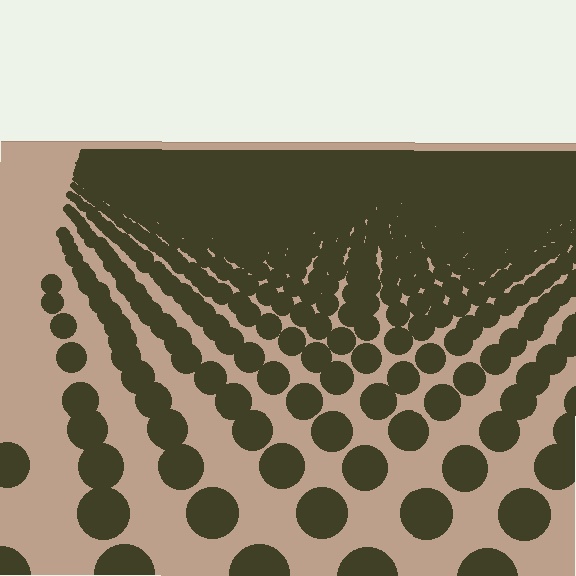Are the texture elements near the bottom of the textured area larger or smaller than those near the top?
Larger. Near the bottom, elements are closer to the viewer and appear at a bigger on-screen size.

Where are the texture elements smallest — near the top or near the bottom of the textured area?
Near the top.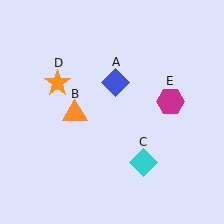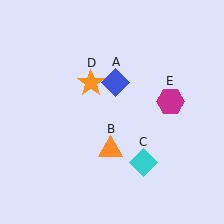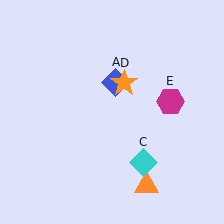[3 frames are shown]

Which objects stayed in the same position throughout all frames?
Blue diamond (object A) and cyan diamond (object C) and magenta hexagon (object E) remained stationary.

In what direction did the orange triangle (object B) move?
The orange triangle (object B) moved down and to the right.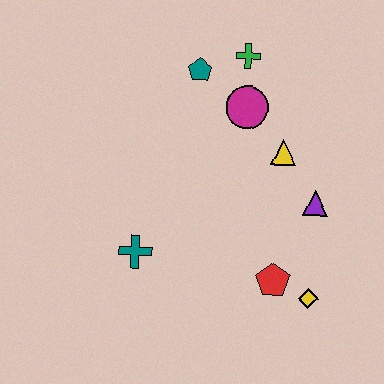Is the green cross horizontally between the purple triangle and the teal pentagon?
Yes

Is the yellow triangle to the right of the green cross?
Yes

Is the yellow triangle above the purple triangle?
Yes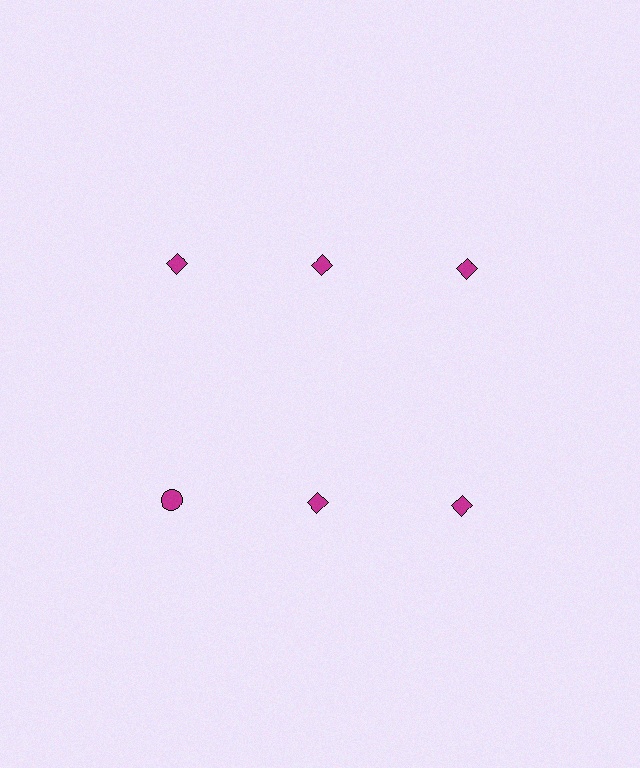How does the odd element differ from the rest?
It has a different shape: circle instead of diamond.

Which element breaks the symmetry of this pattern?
The magenta circle in the second row, leftmost column breaks the symmetry. All other shapes are magenta diamonds.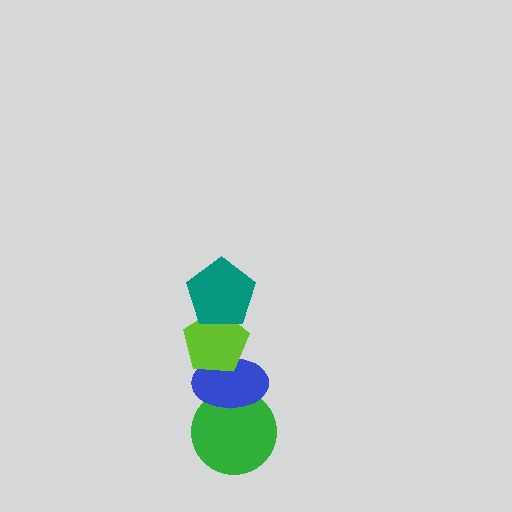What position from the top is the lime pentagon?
The lime pentagon is 2nd from the top.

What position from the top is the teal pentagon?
The teal pentagon is 1st from the top.